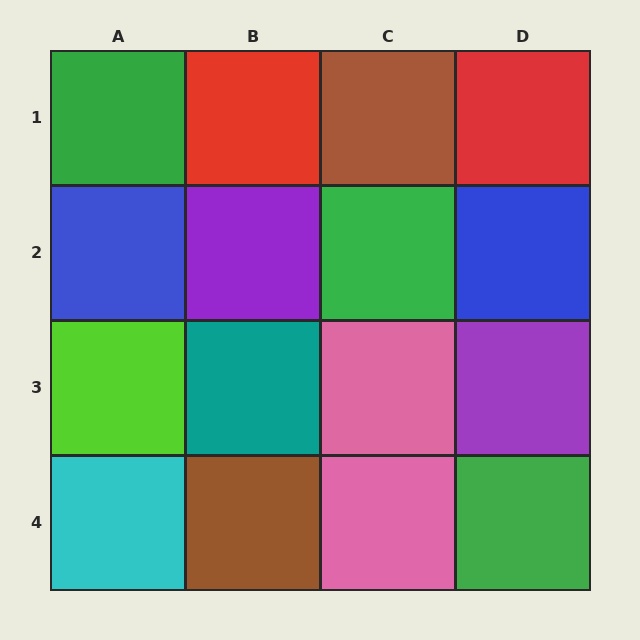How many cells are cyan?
1 cell is cyan.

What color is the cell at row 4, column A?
Cyan.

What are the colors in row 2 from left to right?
Blue, purple, green, blue.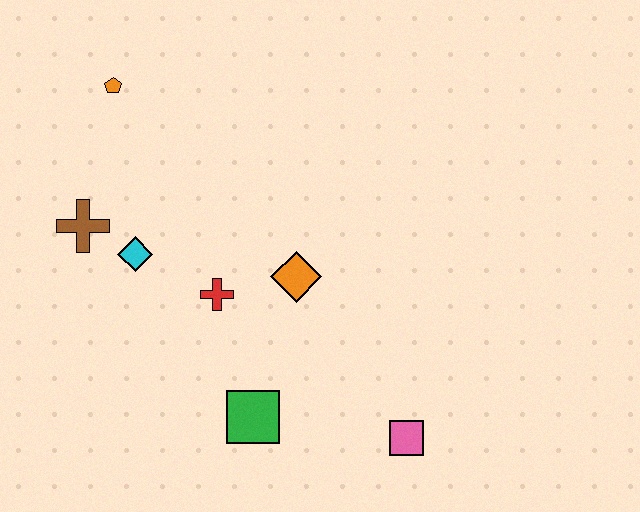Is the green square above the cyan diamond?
No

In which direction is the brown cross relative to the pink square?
The brown cross is to the left of the pink square.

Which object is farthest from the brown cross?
The pink square is farthest from the brown cross.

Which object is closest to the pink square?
The green square is closest to the pink square.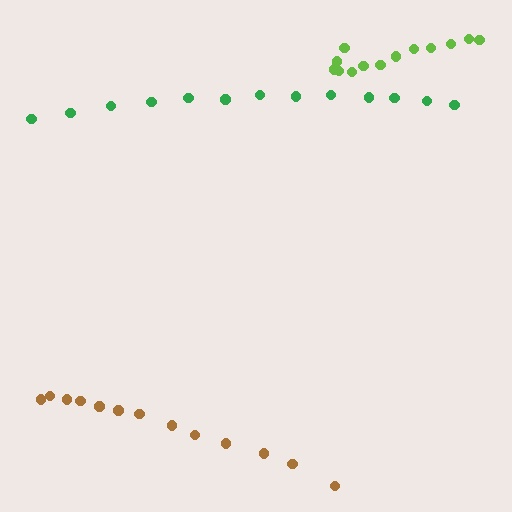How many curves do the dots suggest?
There are 3 distinct paths.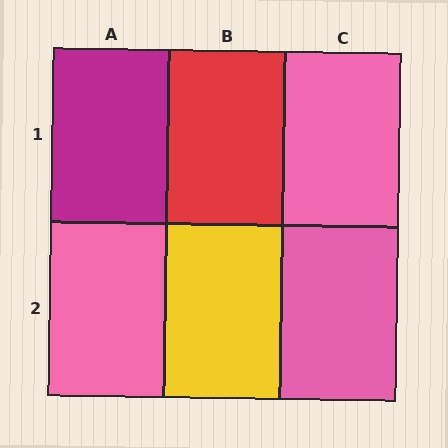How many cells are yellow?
1 cell is yellow.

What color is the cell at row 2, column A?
Pink.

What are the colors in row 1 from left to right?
Magenta, red, pink.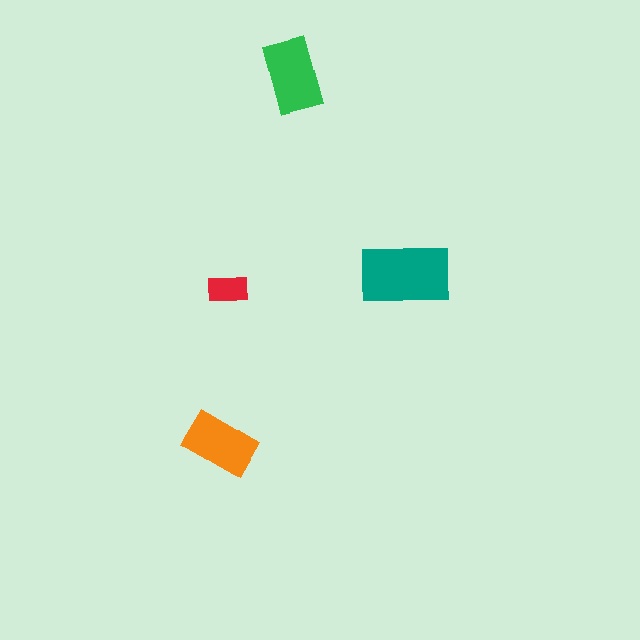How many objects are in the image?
There are 4 objects in the image.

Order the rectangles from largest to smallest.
the teal one, the green one, the orange one, the red one.